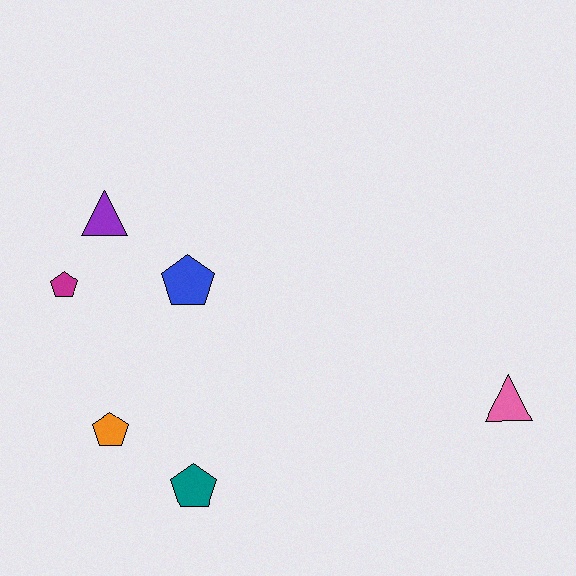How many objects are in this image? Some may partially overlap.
There are 6 objects.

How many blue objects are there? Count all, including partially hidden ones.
There is 1 blue object.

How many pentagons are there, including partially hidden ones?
There are 4 pentagons.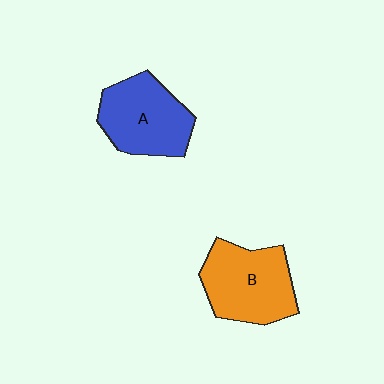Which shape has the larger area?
Shape B (orange).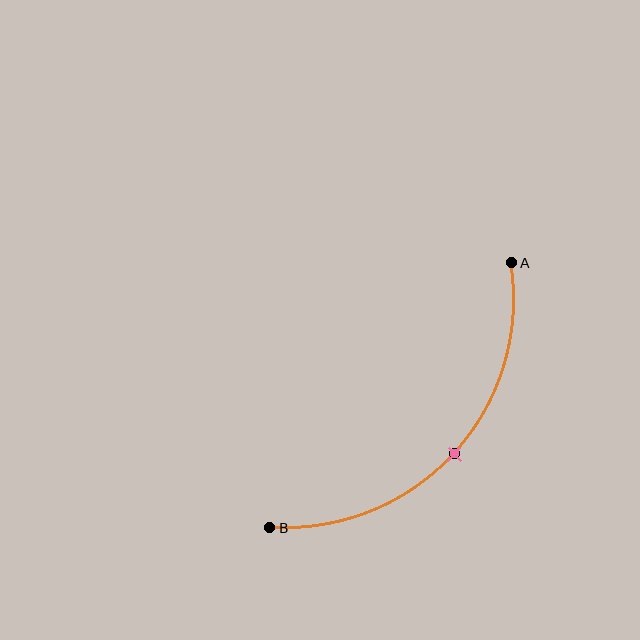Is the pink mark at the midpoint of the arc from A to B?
Yes. The pink mark lies on the arc at equal arc-length from both A and B — it is the arc midpoint.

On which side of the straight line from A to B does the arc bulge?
The arc bulges below and to the right of the straight line connecting A and B.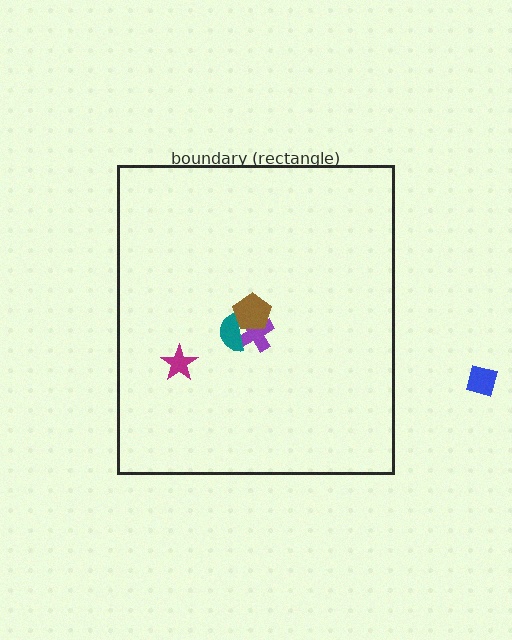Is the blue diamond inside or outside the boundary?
Outside.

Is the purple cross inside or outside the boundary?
Inside.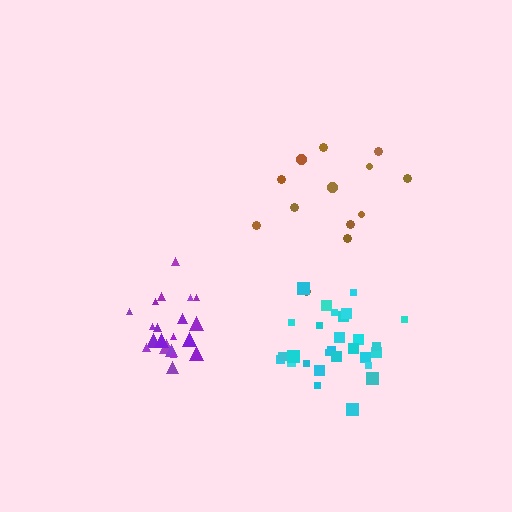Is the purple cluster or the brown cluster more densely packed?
Purple.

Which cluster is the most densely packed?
Cyan.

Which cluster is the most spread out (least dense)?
Brown.